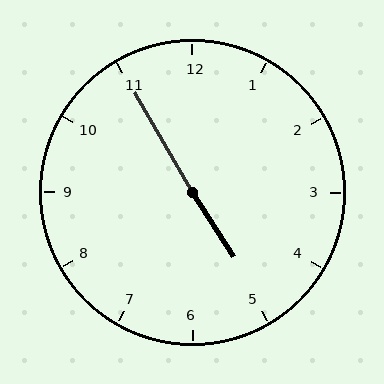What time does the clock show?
4:55.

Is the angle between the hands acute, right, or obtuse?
It is obtuse.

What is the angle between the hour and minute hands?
Approximately 178 degrees.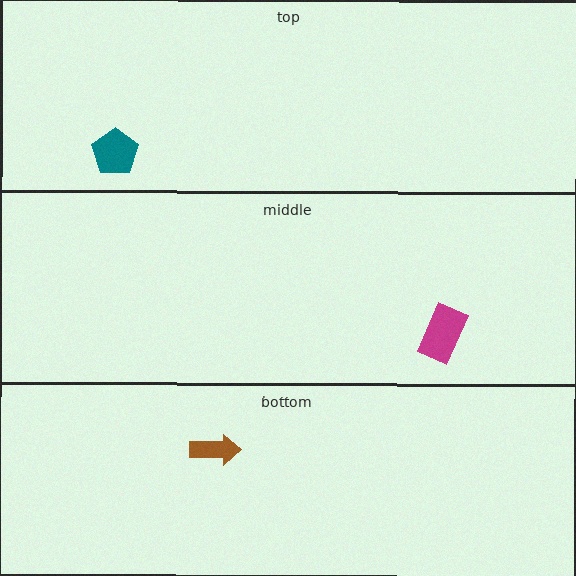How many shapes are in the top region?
1.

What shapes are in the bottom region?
The brown arrow.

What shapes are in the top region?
The teal pentagon.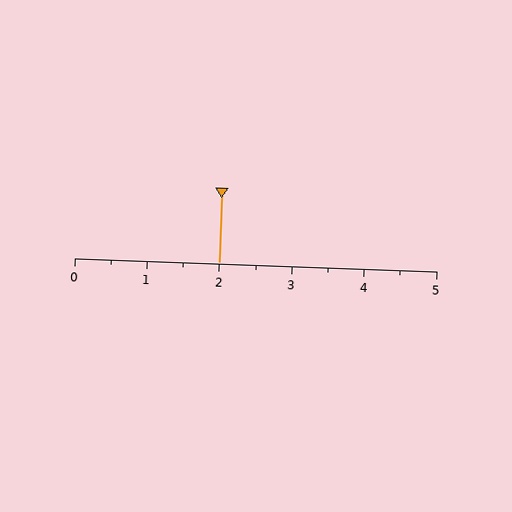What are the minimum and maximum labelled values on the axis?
The axis runs from 0 to 5.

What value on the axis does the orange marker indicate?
The marker indicates approximately 2.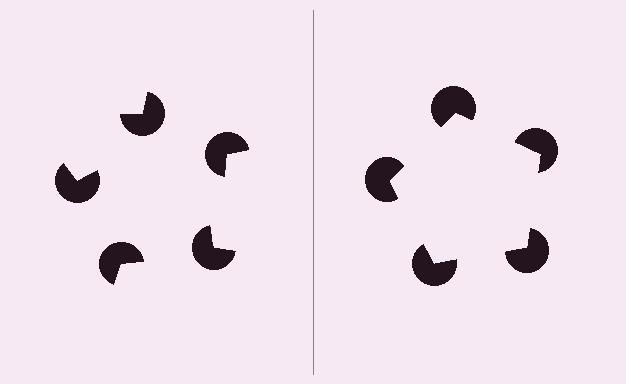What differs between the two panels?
The pac-man discs are positioned identically on both sides; only the wedge orientations differ. On the right they align to a pentagon; on the left they are misaligned.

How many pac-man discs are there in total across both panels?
10 — 5 on each side.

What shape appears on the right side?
An illusory pentagon.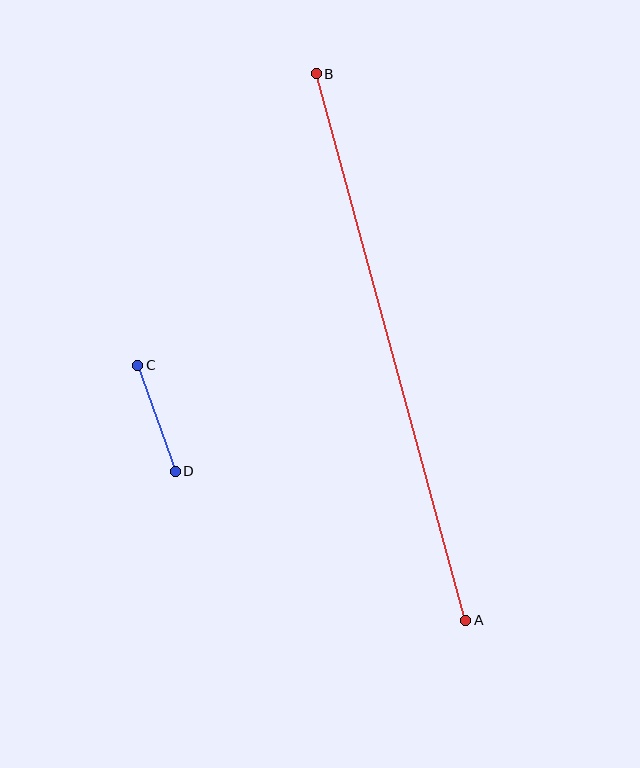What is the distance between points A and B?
The distance is approximately 567 pixels.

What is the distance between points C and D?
The distance is approximately 112 pixels.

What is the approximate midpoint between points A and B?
The midpoint is at approximately (391, 347) pixels.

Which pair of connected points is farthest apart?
Points A and B are farthest apart.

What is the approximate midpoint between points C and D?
The midpoint is at approximately (157, 418) pixels.